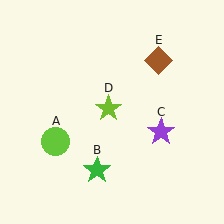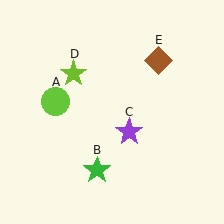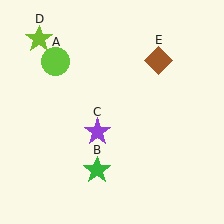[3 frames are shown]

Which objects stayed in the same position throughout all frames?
Green star (object B) and brown diamond (object E) remained stationary.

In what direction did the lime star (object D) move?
The lime star (object D) moved up and to the left.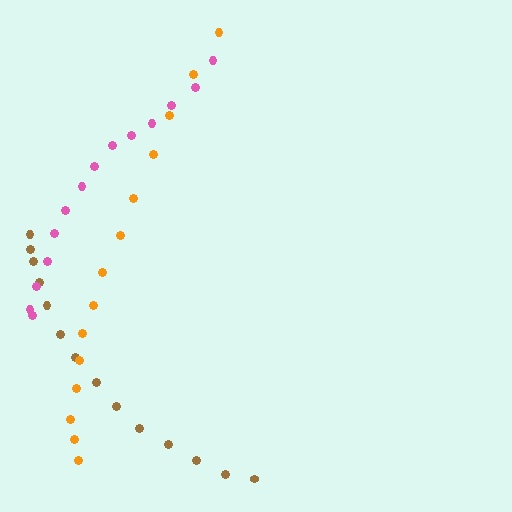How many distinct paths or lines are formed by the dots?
There are 3 distinct paths.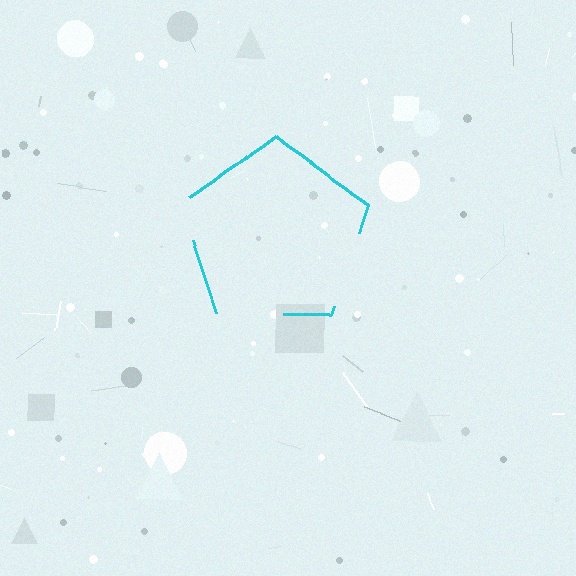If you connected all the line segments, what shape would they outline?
They would outline a pentagon.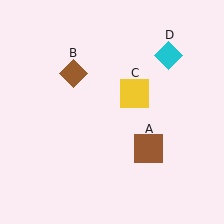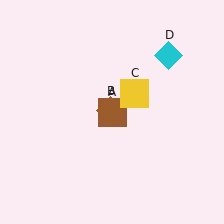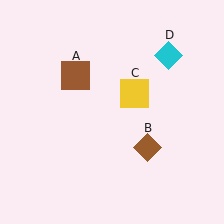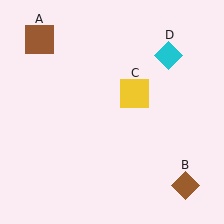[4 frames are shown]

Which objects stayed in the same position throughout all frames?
Yellow square (object C) and cyan diamond (object D) remained stationary.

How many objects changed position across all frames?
2 objects changed position: brown square (object A), brown diamond (object B).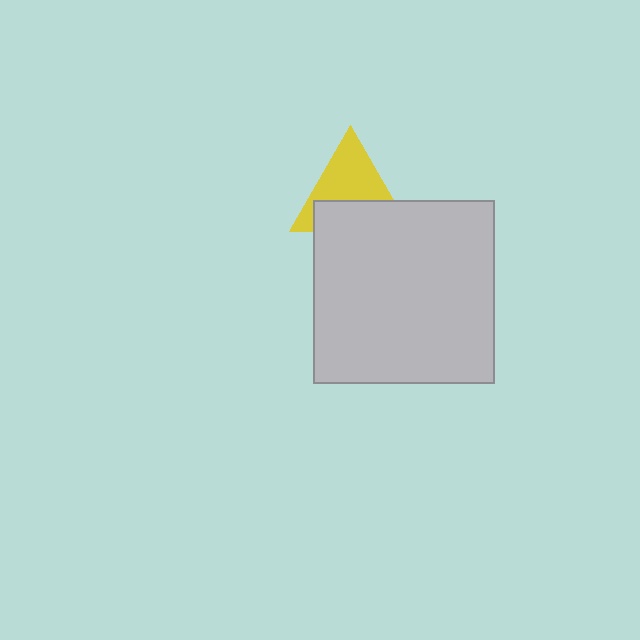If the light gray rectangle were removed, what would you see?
You would see the complete yellow triangle.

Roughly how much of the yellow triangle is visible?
About half of it is visible (roughly 57%).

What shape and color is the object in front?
The object in front is a light gray rectangle.